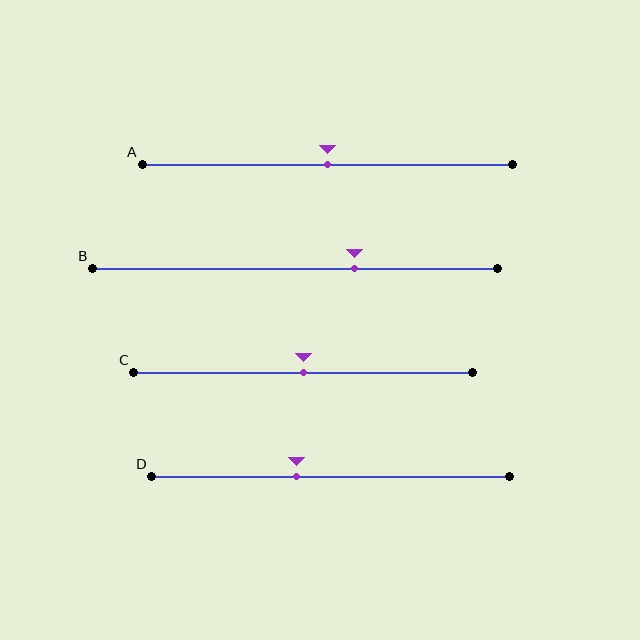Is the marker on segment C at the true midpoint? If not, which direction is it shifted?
Yes, the marker on segment C is at the true midpoint.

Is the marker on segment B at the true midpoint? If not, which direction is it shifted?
No, the marker on segment B is shifted to the right by about 15% of the segment length.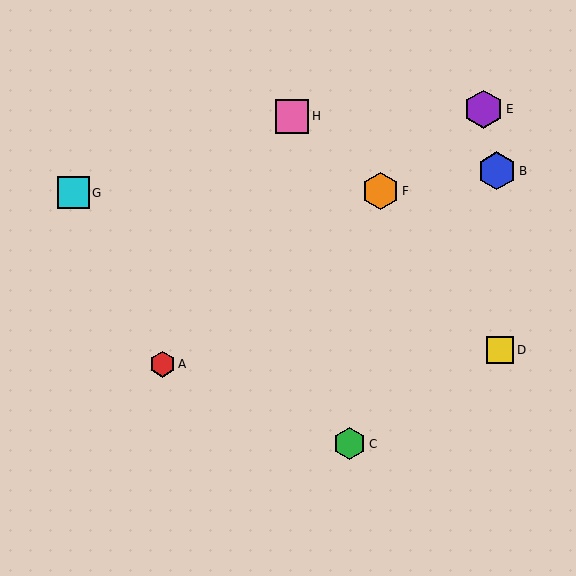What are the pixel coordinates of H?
Object H is at (292, 116).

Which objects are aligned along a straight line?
Objects A, E, F are aligned along a straight line.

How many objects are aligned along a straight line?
3 objects (A, E, F) are aligned along a straight line.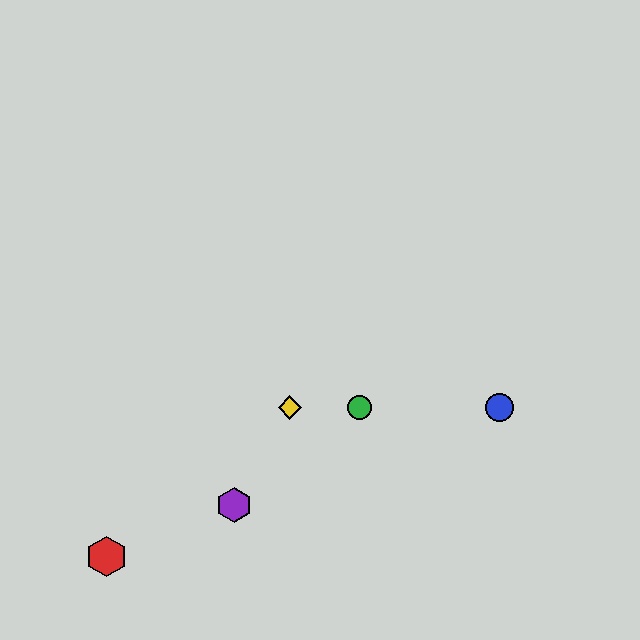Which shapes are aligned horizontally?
The blue circle, the green circle, the yellow diamond are aligned horizontally.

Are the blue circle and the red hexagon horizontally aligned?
No, the blue circle is at y≈408 and the red hexagon is at y≈557.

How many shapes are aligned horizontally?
3 shapes (the blue circle, the green circle, the yellow diamond) are aligned horizontally.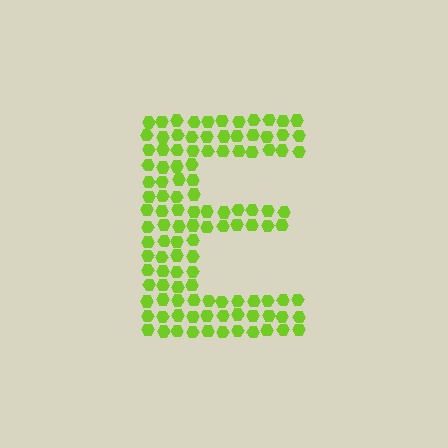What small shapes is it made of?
It is made of small hexagons.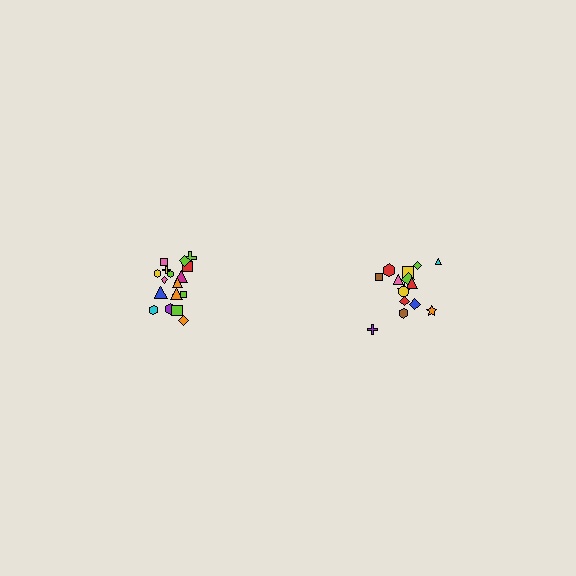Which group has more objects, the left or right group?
The left group.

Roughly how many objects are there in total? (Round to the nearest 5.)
Roughly 35 objects in total.